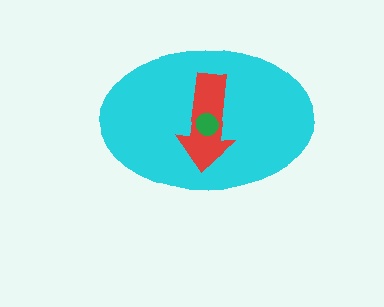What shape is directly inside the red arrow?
The green circle.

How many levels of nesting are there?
3.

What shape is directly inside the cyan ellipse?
The red arrow.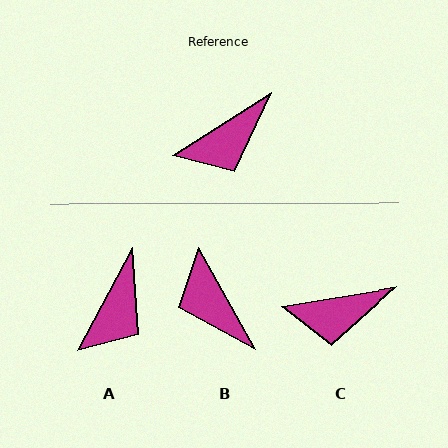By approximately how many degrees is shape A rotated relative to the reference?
Approximately 29 degrees counter-clockwise.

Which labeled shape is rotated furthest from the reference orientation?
B, about 94 degrees away.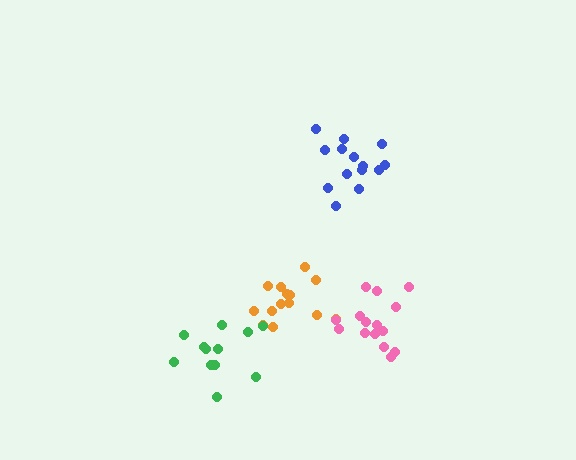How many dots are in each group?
Group 1: 14 dots, Group 2: 14 dots, Group 3: 12 dots, Group 4: 15 dots (55 total).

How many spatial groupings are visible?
There are 4 spatial groupings.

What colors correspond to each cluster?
The clusters are colored: blue, orange, green, pink.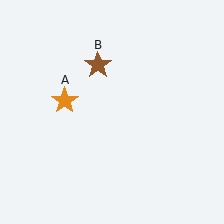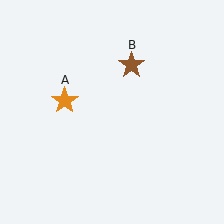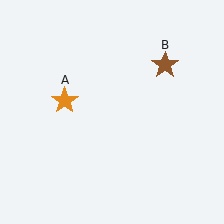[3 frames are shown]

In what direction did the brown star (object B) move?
The brown star (object B) moved right.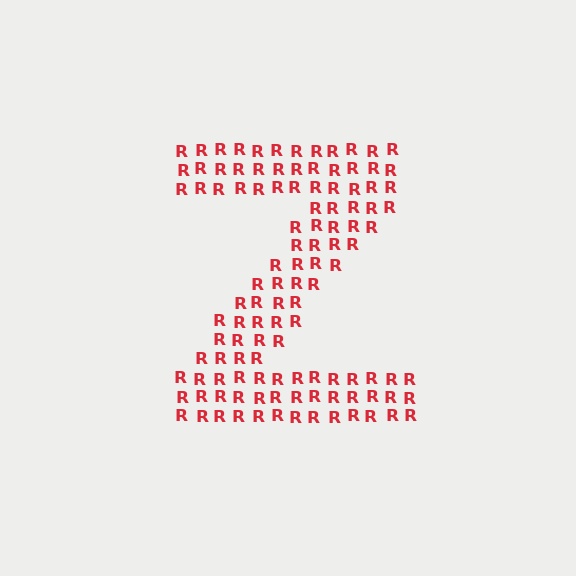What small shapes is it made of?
It is made of small letter R's.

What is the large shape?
The large shape is the letter Z.